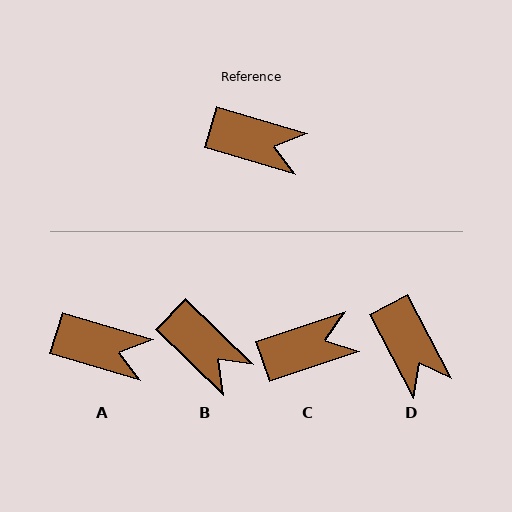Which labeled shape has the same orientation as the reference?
A.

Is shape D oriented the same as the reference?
No, it is off by about 46 degrees.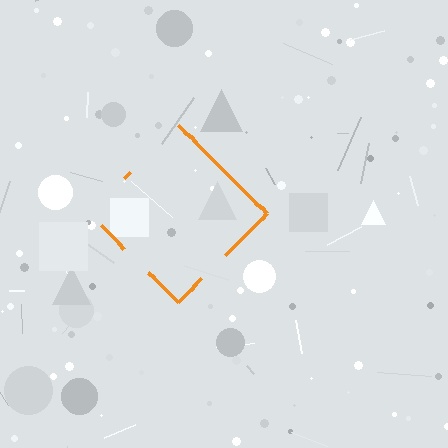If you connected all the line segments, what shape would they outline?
They would outline a diamond.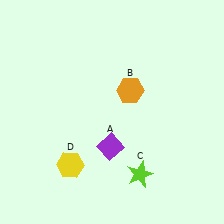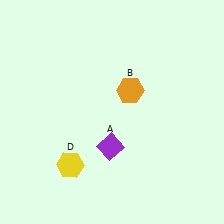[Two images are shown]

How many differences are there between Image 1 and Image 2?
There is 1 difference between the two images.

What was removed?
The lime star (C) was removed in Image 2.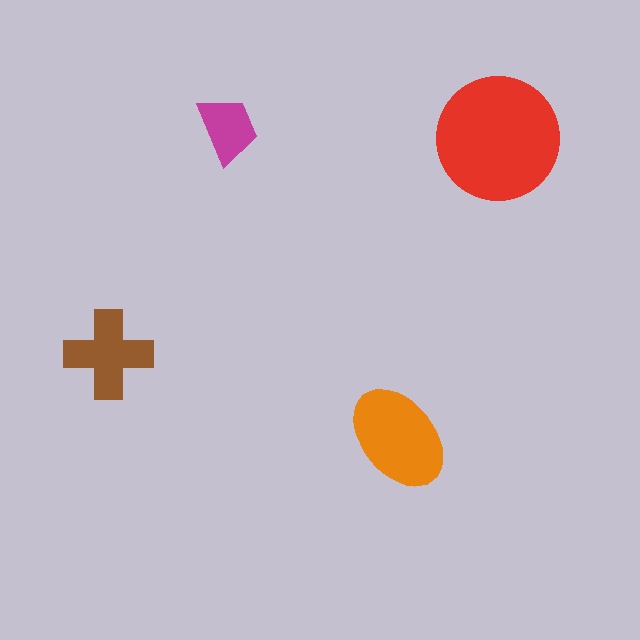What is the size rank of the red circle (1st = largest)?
1st.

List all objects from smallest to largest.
The magenta trapezoid, the brown cross, the orange ellipse, the red circle.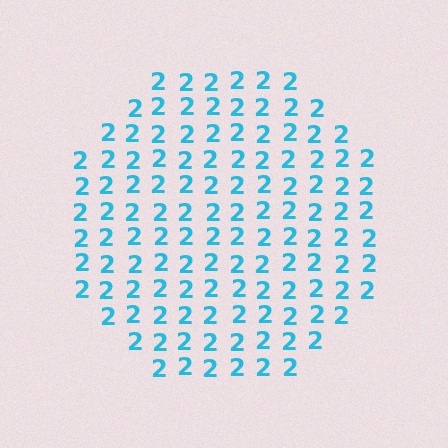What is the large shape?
The large shape is a circle.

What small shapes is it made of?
It is made of small digit 2's.